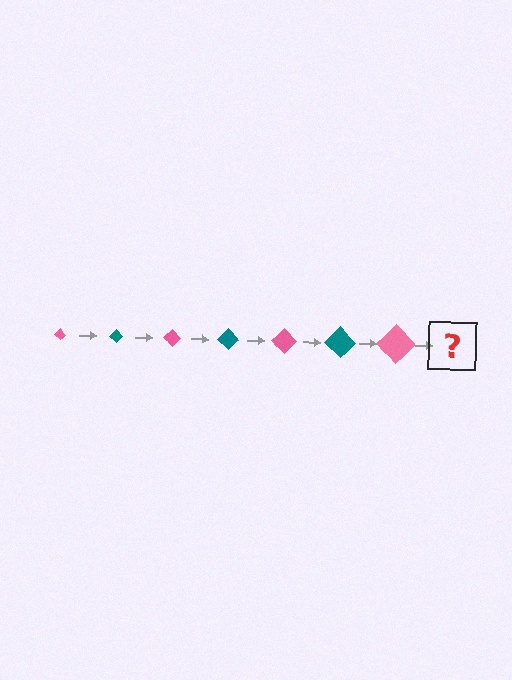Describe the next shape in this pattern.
It should be a teal diamond, larger than the previous one.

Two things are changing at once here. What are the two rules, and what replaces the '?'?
The two rules are that the diamond grows larger each step and the color cycles through pink and teal. The '?' should be a teal diamond, larger than the previous one.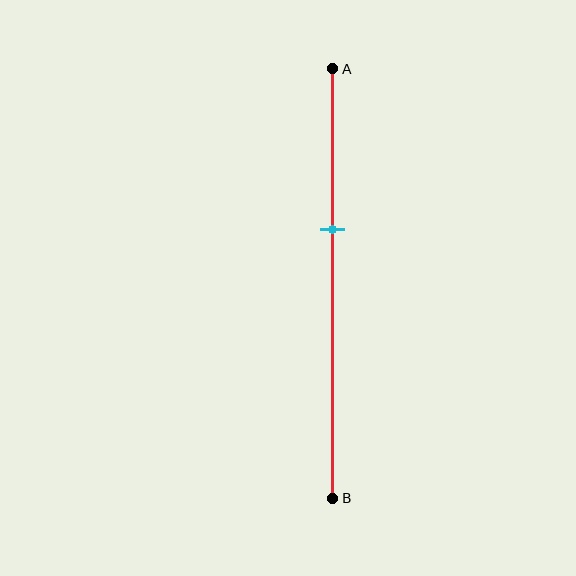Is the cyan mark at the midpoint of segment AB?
No, the mark is at about 40% from A, not at the 50% midpoint.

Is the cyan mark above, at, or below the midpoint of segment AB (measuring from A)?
The cyan mark is above the midpoint of segment AB.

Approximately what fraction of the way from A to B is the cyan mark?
The cyan mark is approximately 40% of the way from A to B.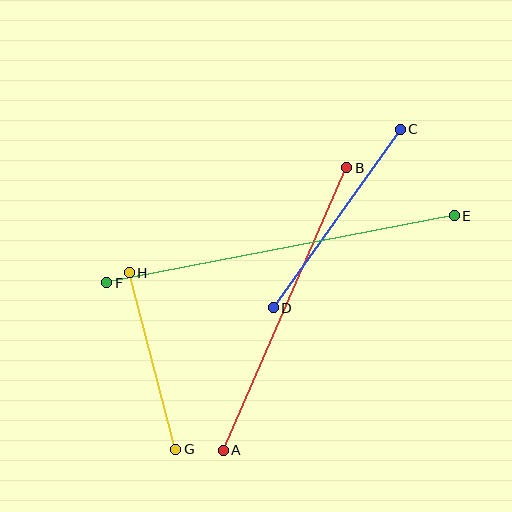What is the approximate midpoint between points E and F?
The midpoint is at approximately (281, 249) pixels.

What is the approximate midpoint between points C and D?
The midpoint is at approximately (337, 219) pixels.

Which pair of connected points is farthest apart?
Points E and F are farthest apart.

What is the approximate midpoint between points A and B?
The midpoint is at approximately (285, 309) pixels.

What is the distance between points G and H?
The distance is approximately 183 pixels.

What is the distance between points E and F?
The distance is approximately 354 pixels.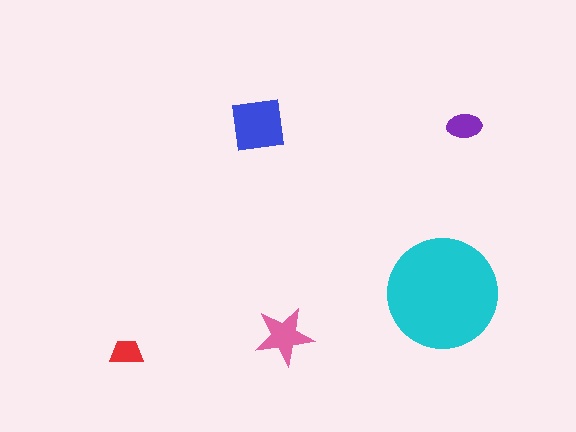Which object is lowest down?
The red trapezoid is bottommost.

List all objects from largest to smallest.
The cyan circle, the blue square, the pink star, the purple ellipse, the red trapezoid.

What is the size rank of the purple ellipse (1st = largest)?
4th.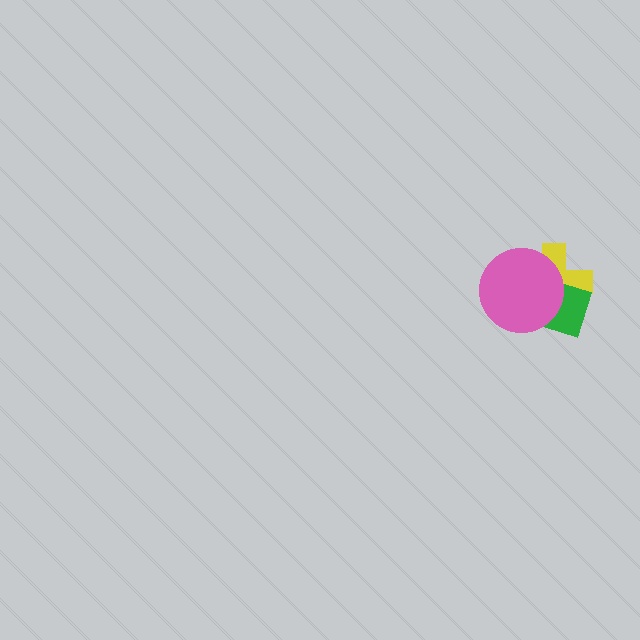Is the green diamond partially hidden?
Yes, it is partially covered by another shape.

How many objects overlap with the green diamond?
2 objects overlap with the green diamond.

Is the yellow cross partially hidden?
Yes, it is partially covered by another shape.